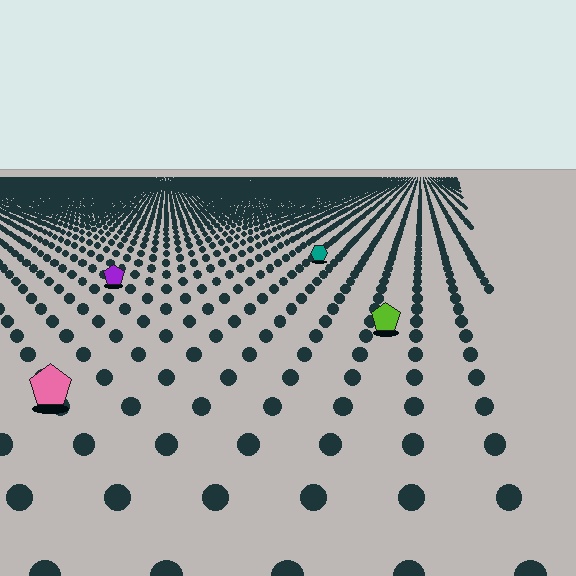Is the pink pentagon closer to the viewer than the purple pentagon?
Yes. The pink pentagon is closer — you can tell from the texture gradient: the ground texture is coarser near it.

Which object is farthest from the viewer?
The teal hexagon is farthest from the viewer. It appears smaller and the ground texture around it is denser.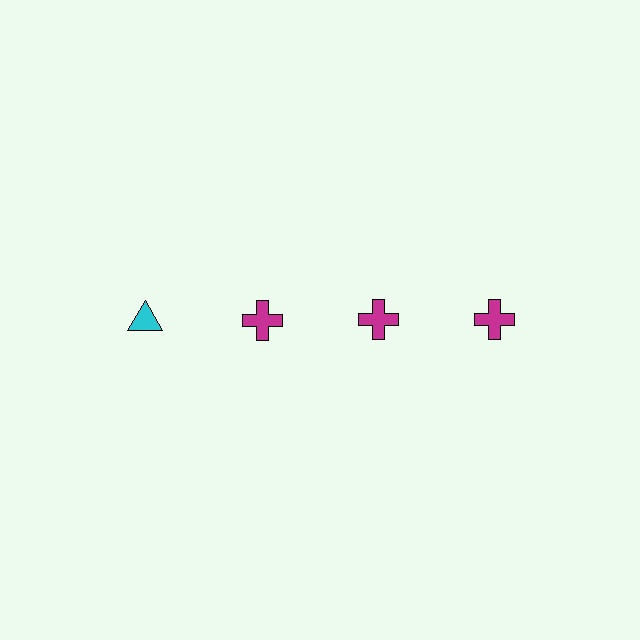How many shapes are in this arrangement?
There are 4 shapes arranged in a grid pattern.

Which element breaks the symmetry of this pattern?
The cyan triangle in the top row, leftmost column breaks the symmetry. All other shapes are magenta crosses.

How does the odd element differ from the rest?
It differs in both color (cyan instead of magenta) and shape (triangle instead of cross).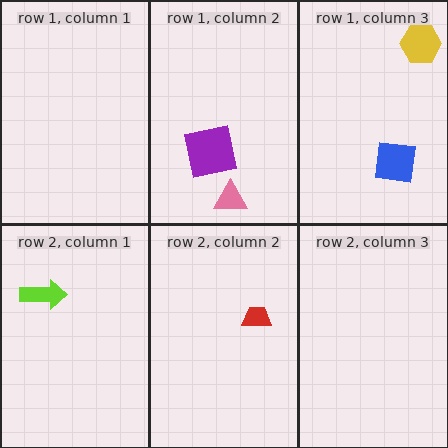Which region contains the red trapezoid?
The row 2, column 2 region.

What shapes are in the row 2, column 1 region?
The lime arrow.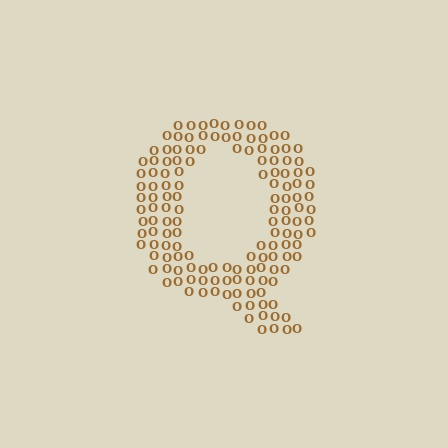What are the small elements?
The small elements are letter O's.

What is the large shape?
The large shape is the letter Q.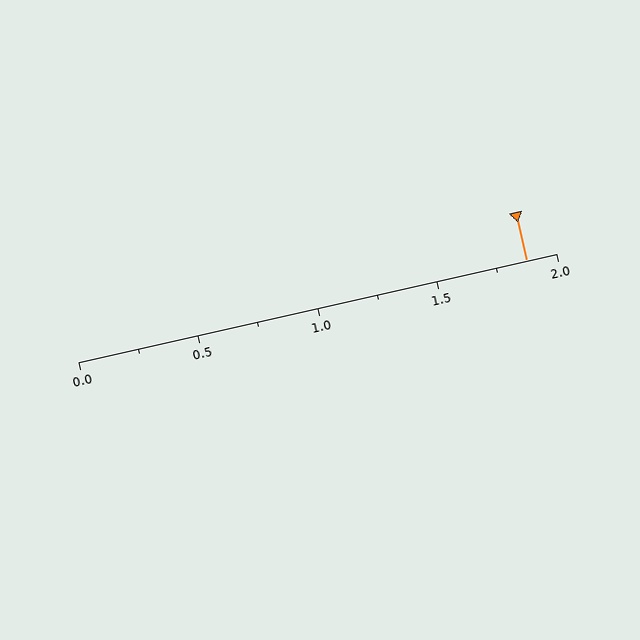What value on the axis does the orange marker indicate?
The marker indicates approximately 1.88.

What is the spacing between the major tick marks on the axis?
The major ticks are spaced 0.5 apart.